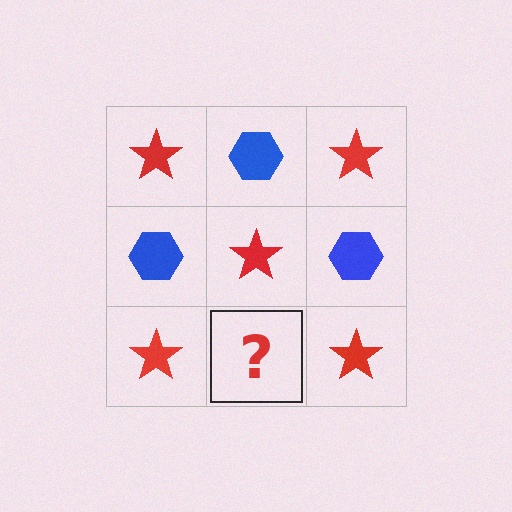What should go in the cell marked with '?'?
The missing cell should contain a blue hexagon.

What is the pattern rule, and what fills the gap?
The rule is that it alternates red star and blue hexagon in a checkerboard pattern. The gap should be filled with a blue hexagon.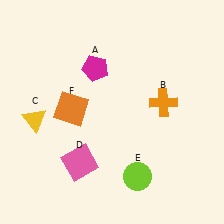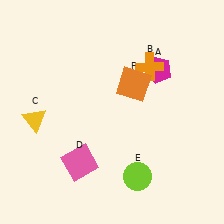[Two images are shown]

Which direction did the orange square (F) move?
The orange square (F) moved right.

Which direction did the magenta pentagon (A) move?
The magenta pentagon (A) moved right.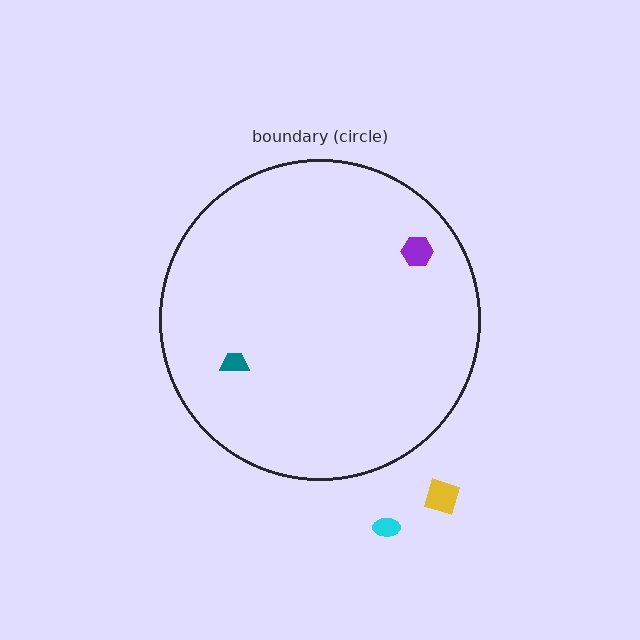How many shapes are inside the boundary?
2 inside, 2 outside.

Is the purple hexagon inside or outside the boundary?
Inside.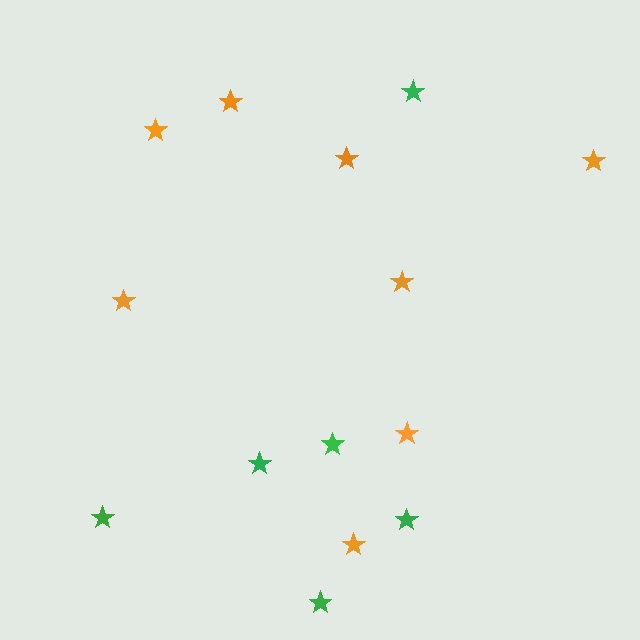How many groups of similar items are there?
There are 2 groups: one group of orange stars (8) and one group of green stars (6).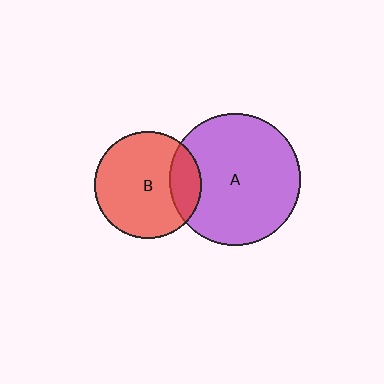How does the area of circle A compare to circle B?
Approximately 1.5 times.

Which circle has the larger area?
Circle A (purple).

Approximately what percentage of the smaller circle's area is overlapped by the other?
Approximately 20%.